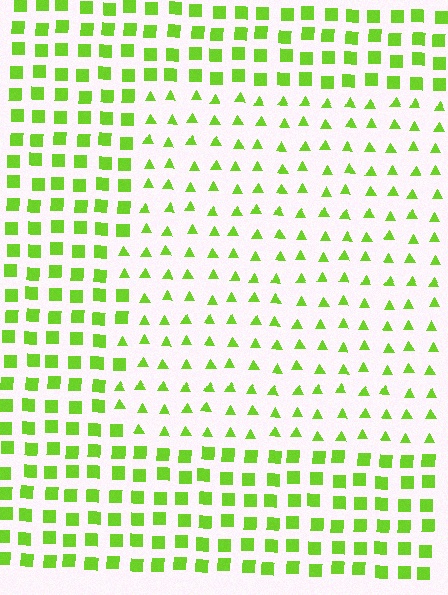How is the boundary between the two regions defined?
The boundary is defined by a change in element shape: triangles inside vs. squares outside. All elements share the same color and spacing.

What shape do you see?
I see a rectangle.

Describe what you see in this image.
The image is filled with small lime elements arranged in a uniform grid. A rectangle-shaped region contains triangles, while the surrounding area contains squares. The boundary is defined purely by the change in element shape.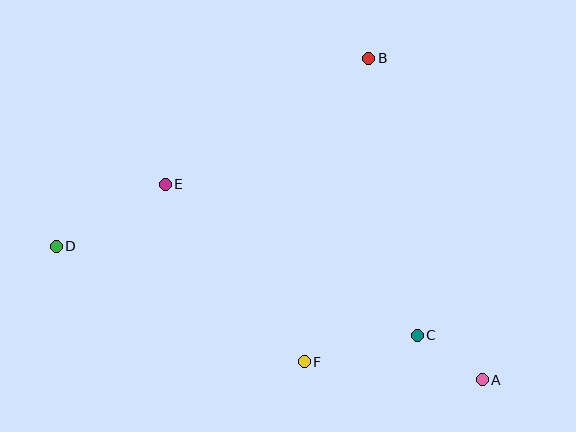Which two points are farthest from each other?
Points A and D are farthest from each other.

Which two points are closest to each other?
Points A and C are closest to each other.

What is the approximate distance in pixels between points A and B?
The distance between A and B is approximately 341 pixels.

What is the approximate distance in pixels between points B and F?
The distance between B and F is approximately 310 pixels.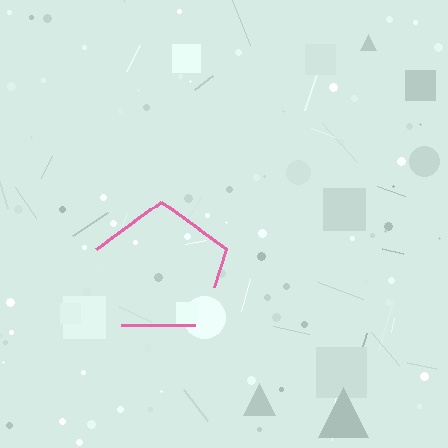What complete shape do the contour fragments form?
The contour fragments form a pentagon.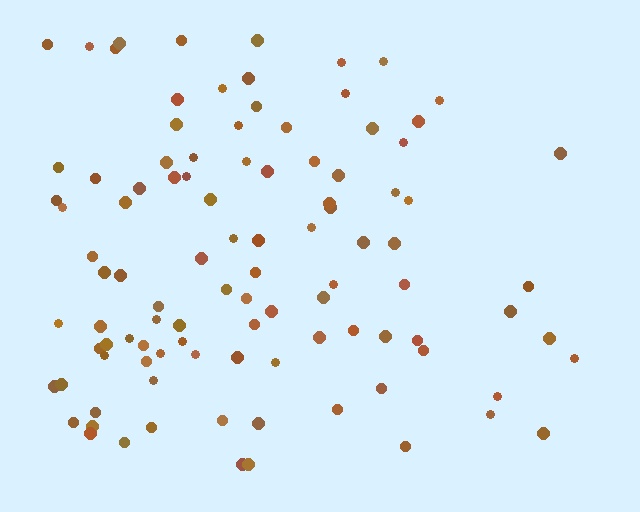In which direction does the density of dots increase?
From right to left, with the left side densest.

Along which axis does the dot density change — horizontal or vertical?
Horizontal.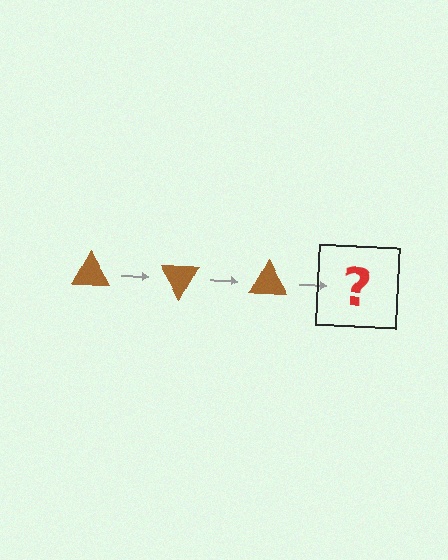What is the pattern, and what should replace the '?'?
The pattern is that the triangle rotates 60 degrees each step. The '?' should be a brown triangle rotated 180 degrees.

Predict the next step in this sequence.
The next step is a brown triangle rotated 180 degrees.